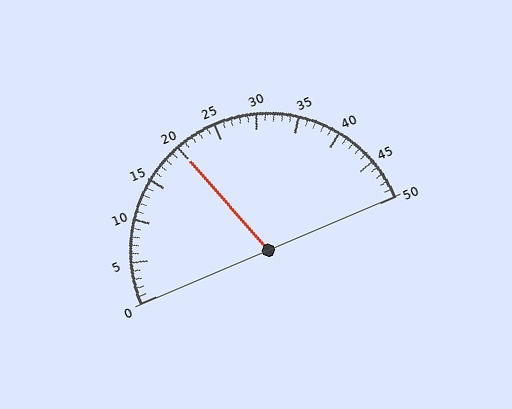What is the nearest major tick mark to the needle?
The nearest major tick mark is 20.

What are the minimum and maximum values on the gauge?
The gauge ranges from 0 to 50.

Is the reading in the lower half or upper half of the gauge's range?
The reading is in the lower half of the range (0 to 50).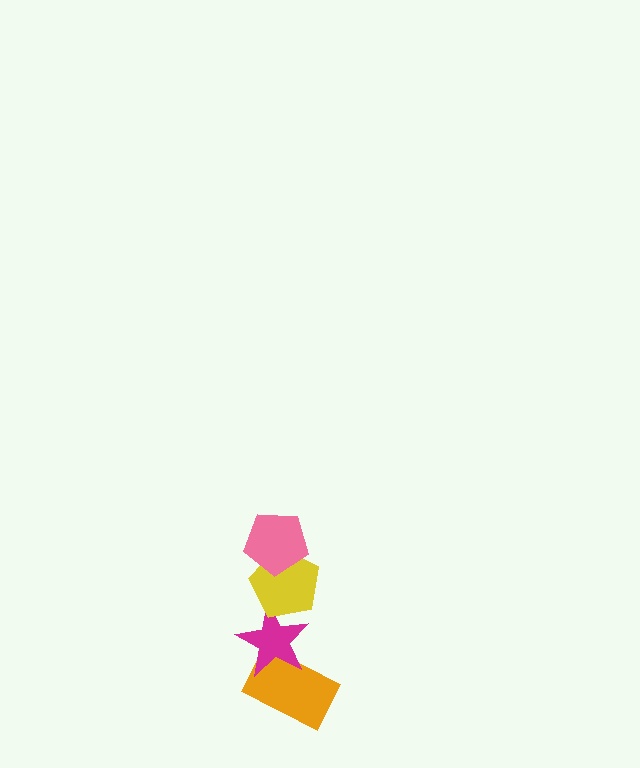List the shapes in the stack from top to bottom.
From top to bottom: the pink pentagon, the yellow pentagon, the magenta star, the orange rectangle.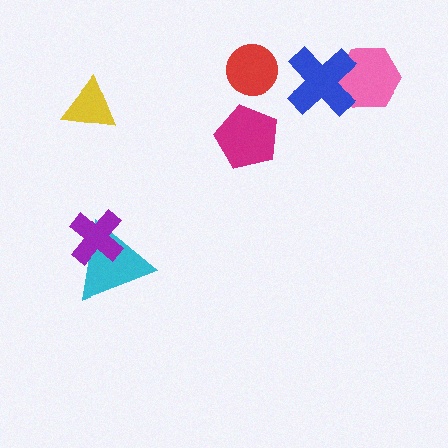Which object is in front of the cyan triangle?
The purple cross is in front of the cyan triangle.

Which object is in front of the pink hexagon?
The blue cross is in front of the pink hexagon.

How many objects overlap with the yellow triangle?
0 objects overlap with the yellow triangle.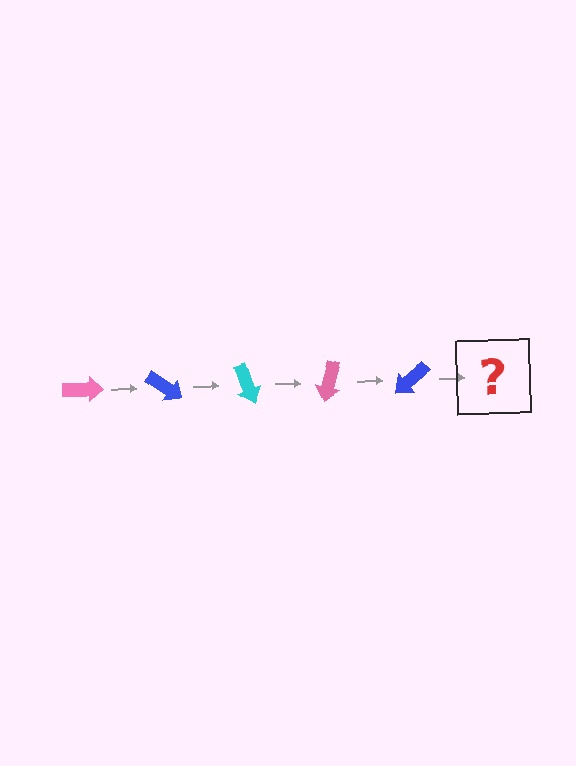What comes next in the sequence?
The next element should be a cyan arrow, rotated 175 degrees from the start.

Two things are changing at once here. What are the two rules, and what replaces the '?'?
The two rules are that it rotates 35 degrees each step and the color cycles through pink, blue, and cyan. The '?' should be a cyan arrow, rotated 175 degrees from the start.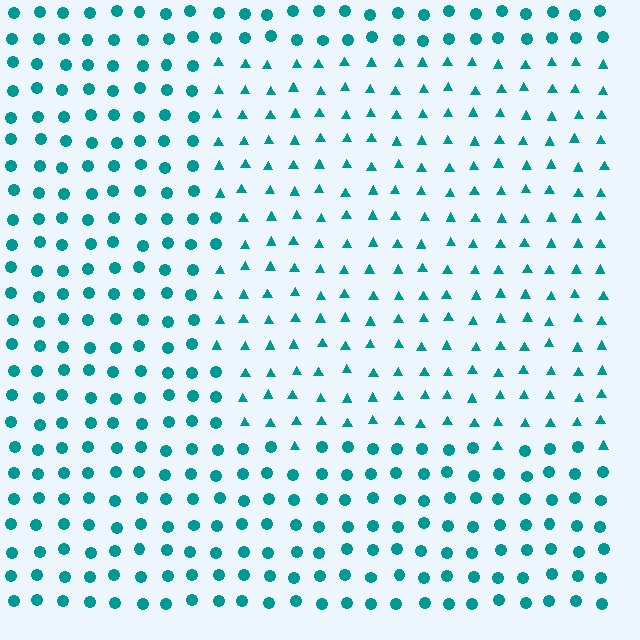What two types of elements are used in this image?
The image uses triangles inside the rectangle region and circles outside it.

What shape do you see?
I see a rectangle.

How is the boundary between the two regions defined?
The boundary is defined by a change in element shape: triangles inside vs. circles outside. All elements share the same color and spacing.